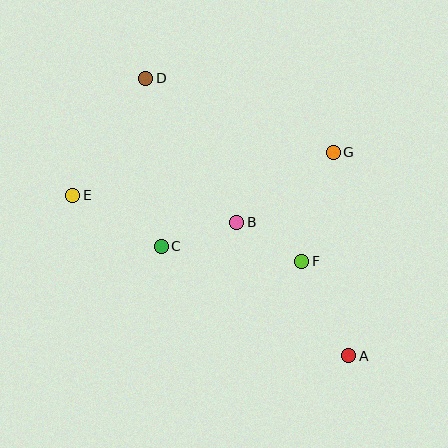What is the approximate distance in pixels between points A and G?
The distance between A and G is approximately 204 pixels.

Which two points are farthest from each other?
Points A and D are farthest from each other.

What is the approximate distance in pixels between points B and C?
The distance between B and C is approximately 79 pixels.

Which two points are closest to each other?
Points B and F are closest to each other.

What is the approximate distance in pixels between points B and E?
The distance between B and E is approximately 166 pixels.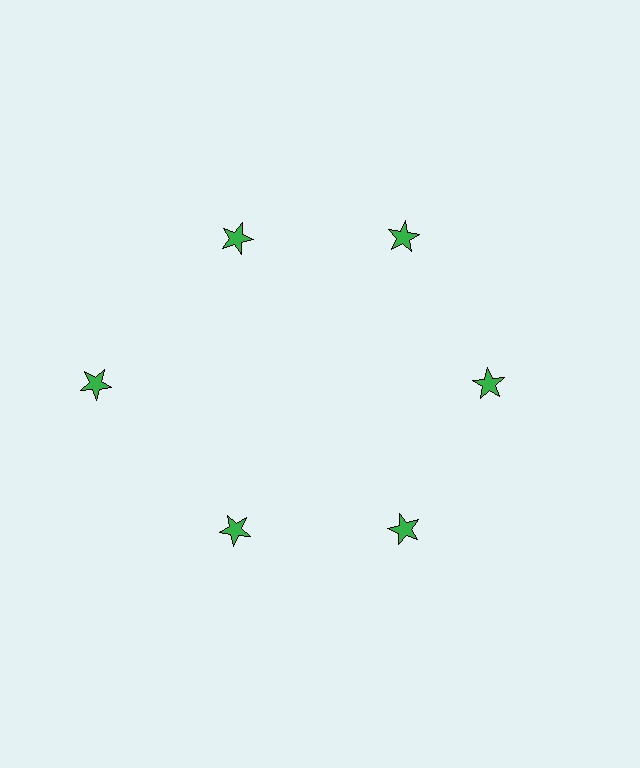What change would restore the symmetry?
The symmetry would be restored by moving it inward, back onto the ring so that all 6 stars sit at equal angles and equal distance from the center.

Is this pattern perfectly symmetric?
No. The 6 green stars are arranged in a ring, but one element near the 9 o'clock position is pushed outward from the center, breaking the 6-fold rotational symmetry.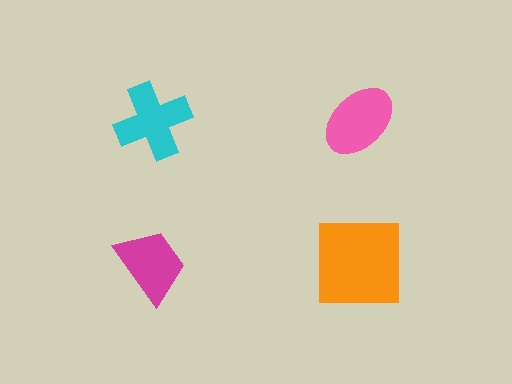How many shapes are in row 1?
2 shapes.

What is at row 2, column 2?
An orange square.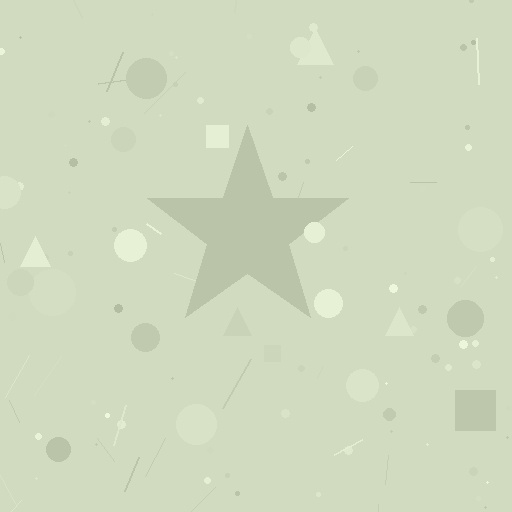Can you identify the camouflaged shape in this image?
The camouflaged shape is a star.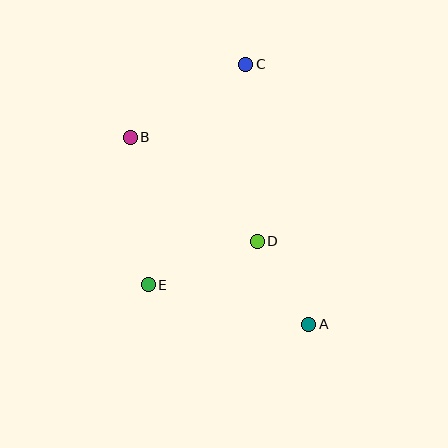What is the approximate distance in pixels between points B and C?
The distance between B and C is approximately 137 pixels.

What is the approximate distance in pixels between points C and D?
The distance between C and D is approximately 178 pixels.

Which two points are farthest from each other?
Points A and C are farthest from each other.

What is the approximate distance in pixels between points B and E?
The distance between B and E is approximately 149 pixels.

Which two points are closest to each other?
Points A and D are closest to each other.